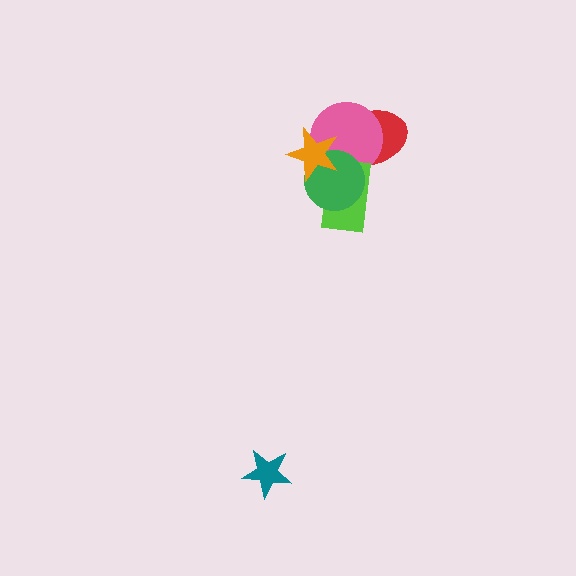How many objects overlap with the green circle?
4 objects overlap with the green circle.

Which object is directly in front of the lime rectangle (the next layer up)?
The green circle is directly in front of the lime rectangle.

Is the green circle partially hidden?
Yes, it is partially covered by another shape.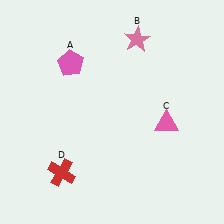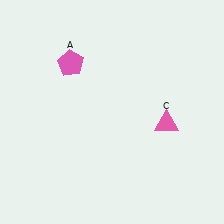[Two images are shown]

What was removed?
The pink star (B), the red cross (D) were removed in Image 2.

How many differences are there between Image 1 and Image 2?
There are 2 differences between the two images.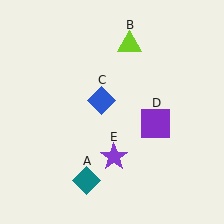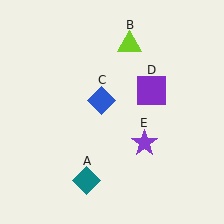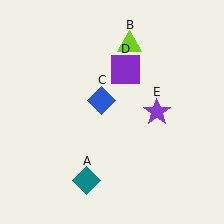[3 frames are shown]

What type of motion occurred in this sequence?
The purple square (object D), purple star (object E) rotated counterclockwise around the center of the scene.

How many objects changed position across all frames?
2 objects changed position: purple square (object D), purple star (object E).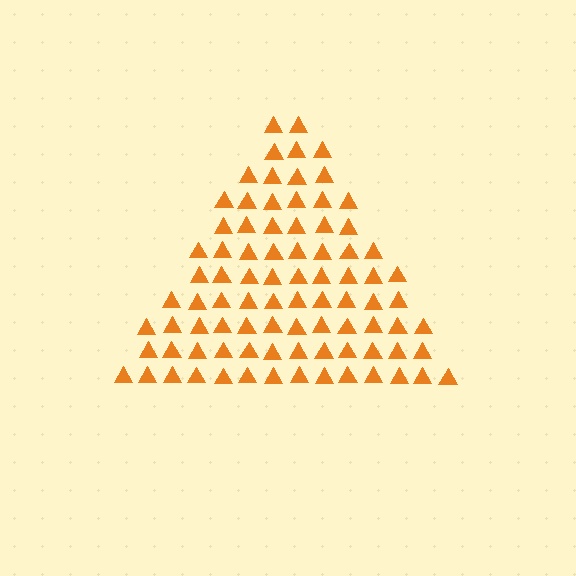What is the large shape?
The large shape is a triangle.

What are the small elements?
The small elements are triangles.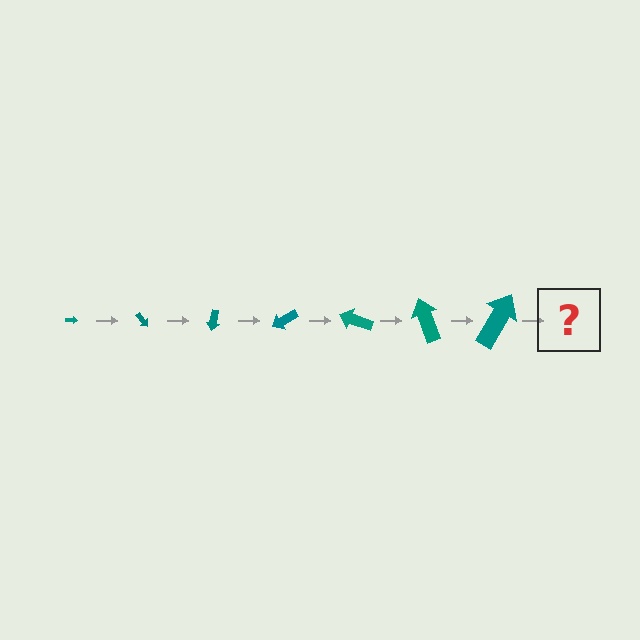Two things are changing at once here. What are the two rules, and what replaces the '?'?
The two rules are that the arrow grows larger each step and it rotates 50 degrees each step. The '?' should be an arrow, larger than the previous one and rotated 350 degrees from the start.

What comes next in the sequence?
The next element should be an arrow, larger than the previous one and rotated 350 degrees from the start.